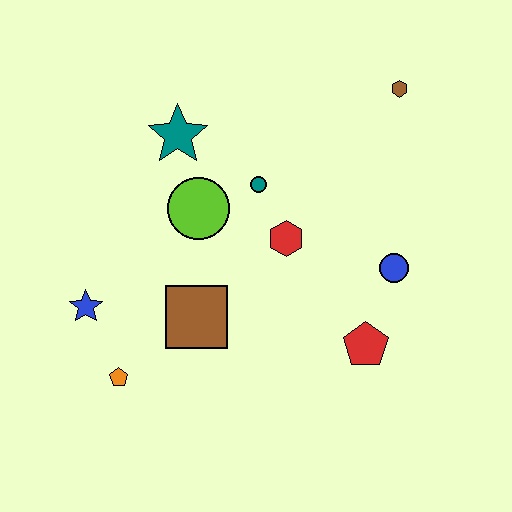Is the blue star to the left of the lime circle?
Yes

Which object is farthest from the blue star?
The brown hexagon is farthest from the blue star.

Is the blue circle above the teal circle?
No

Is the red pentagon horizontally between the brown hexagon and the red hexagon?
Yes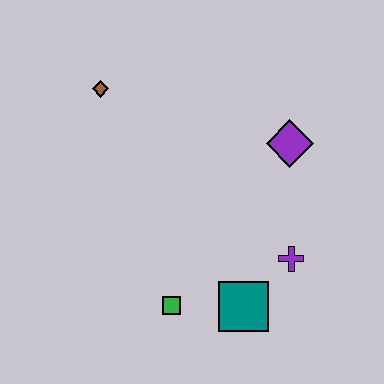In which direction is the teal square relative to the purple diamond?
The teal square is below the purple diamond.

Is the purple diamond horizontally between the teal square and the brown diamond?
No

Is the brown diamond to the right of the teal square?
No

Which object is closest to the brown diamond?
The purple diamond is closest to the brown diamond.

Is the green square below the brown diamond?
Yes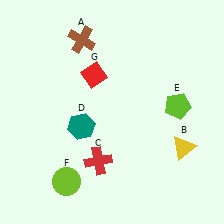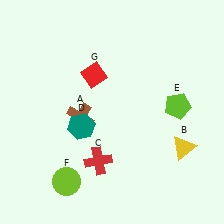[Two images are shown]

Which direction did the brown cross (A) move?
The brown cross (A) moved down.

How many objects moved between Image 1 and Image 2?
1 object moved between the two images.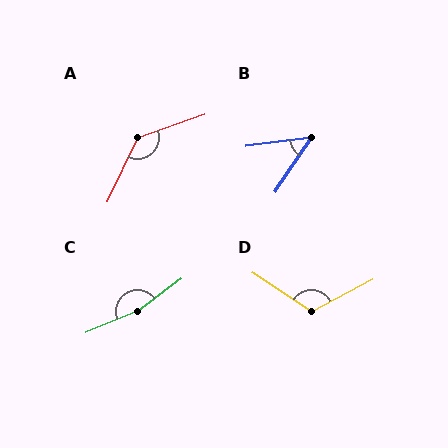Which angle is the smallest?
B, at approximately 49 degrees.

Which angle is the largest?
C, at approximately 166 degrees.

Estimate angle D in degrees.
Approximately 119 degrees.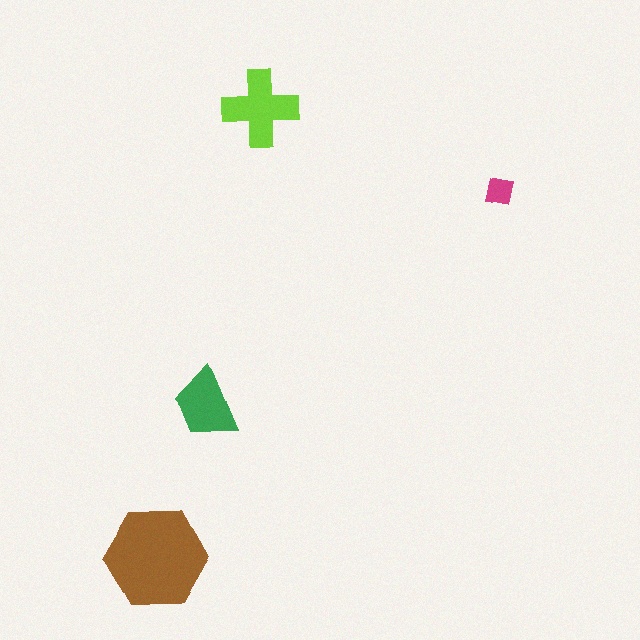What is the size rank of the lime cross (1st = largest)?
2nd.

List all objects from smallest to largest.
The magenta square, the green trapezoid, the lime cross, the brown hexagon.